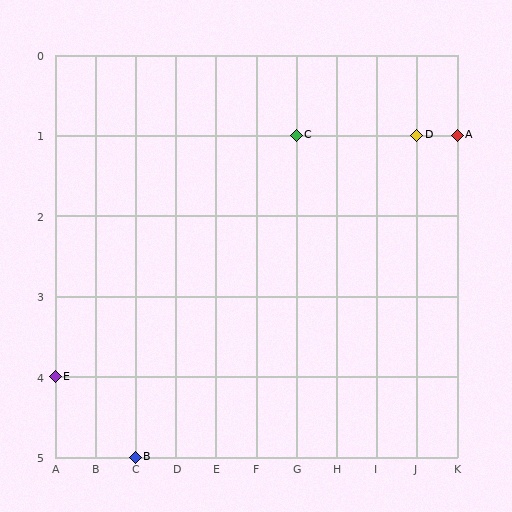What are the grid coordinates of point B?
Point B is at grid coordinates (C, 5).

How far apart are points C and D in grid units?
Points C and D are 3 columns apart.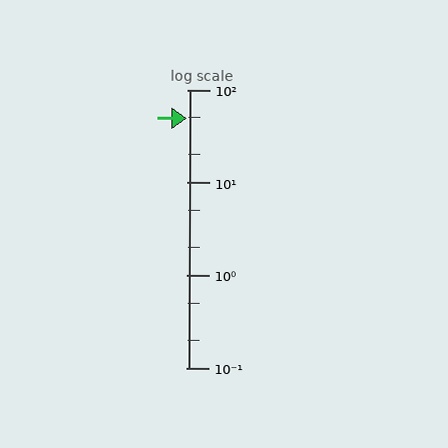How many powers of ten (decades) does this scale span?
The scale spans 3 decades, from 0.1 to 100.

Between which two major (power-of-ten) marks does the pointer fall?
The pointer is between 10 and 100.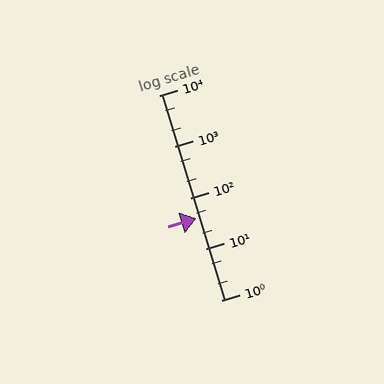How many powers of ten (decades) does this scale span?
The scale spans 4 decades, from 1 to 10000.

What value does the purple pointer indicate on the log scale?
The pointer indicates approximately 39.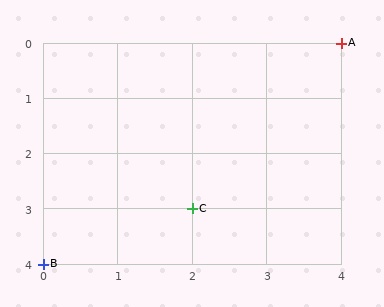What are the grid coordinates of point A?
Point A is at grid coordinates (4, 0).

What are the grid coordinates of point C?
Point C is at grid coordinates (2, 3).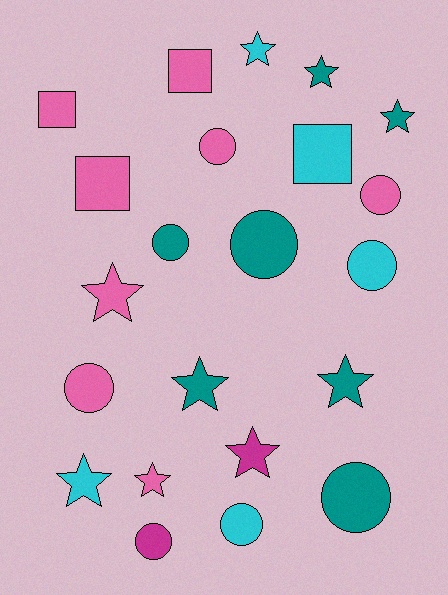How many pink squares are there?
There are 3 pink squares.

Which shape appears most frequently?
Circle, with 9 objects.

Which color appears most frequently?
Pink, with 8 objects.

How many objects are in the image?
There are 22 objects.